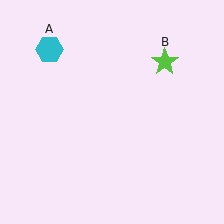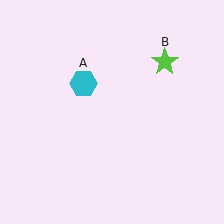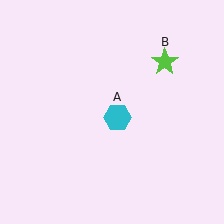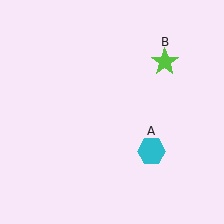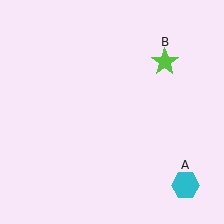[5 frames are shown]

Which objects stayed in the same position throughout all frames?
Lime star (object B) remained stationary.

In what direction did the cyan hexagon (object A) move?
The cyan hexagon (object A) moved down and to the right.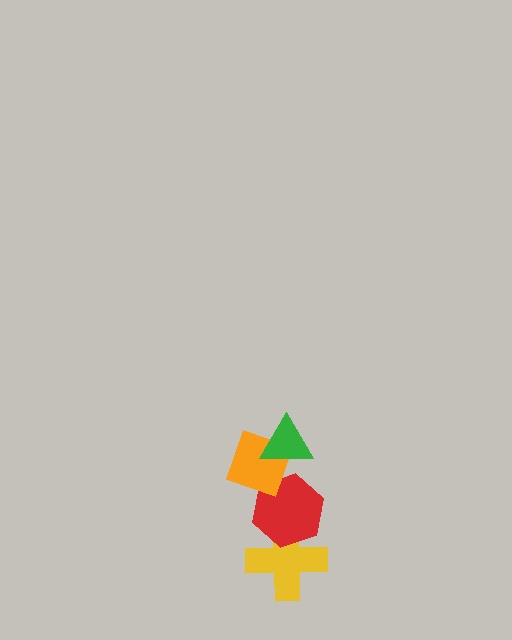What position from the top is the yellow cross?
The yellow cross is 4th from the top.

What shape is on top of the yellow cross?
The red hexagon is on top of the yellow cross.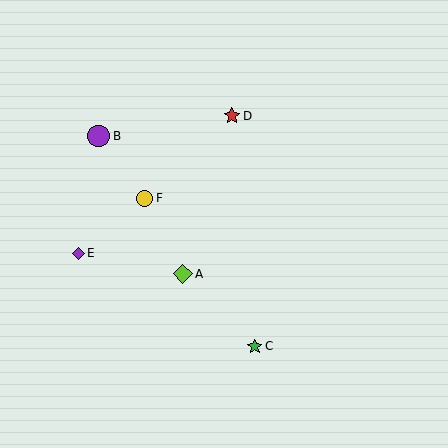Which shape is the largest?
The purple circle (labeled B) is the largest.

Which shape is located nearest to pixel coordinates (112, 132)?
The purple circle (labeled B) at (99, 136) is nearest to that location.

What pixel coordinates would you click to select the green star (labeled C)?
Click at (255, 346) to select the green star C.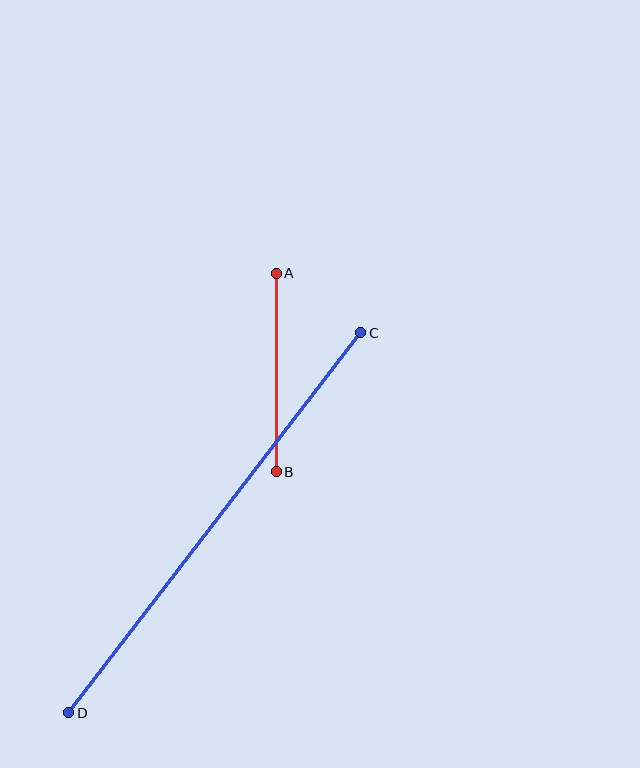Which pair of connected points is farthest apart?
Points C and D are farthest apart.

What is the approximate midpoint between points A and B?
The midpoint is at approximately (276, 372) pixels.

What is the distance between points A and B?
The distance is approximately 199 pixels.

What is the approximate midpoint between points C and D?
The midpoint is at approximately (215, 523) pixels.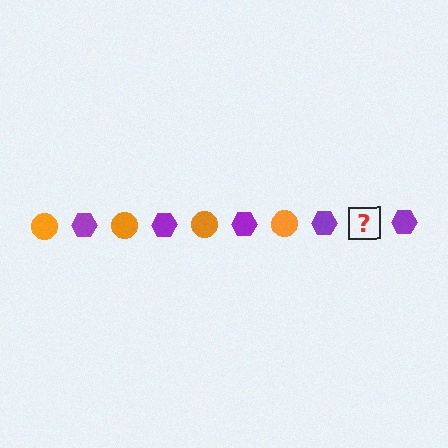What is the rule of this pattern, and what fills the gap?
The rule is that the pattern alternates between orange circle and purple hexagon. The gap should be filled with an orange circle.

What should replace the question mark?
The question mark should be replaced with an orange circle.